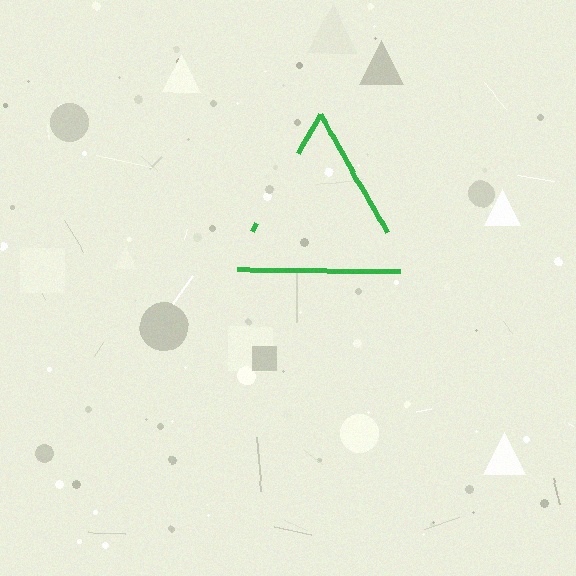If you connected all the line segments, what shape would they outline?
They would outline a triangle.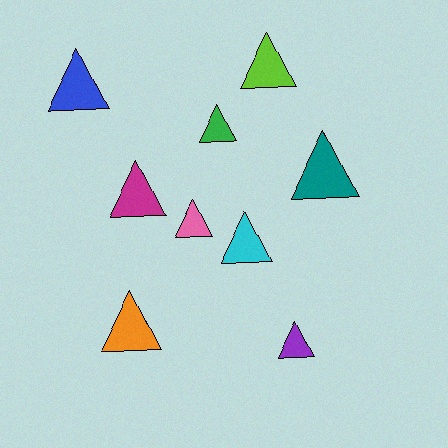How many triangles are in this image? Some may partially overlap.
There are 9 triangles.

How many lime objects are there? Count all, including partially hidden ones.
There is 1 lime object.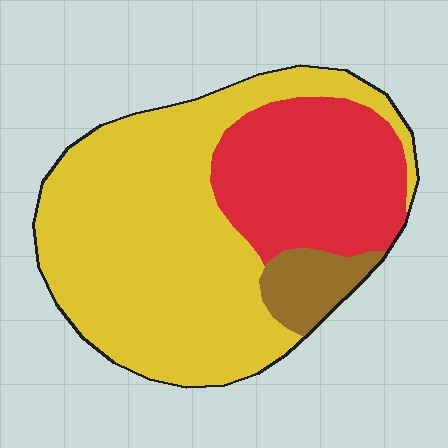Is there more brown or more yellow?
Yellow.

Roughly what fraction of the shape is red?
Red covers around 30% of the shape.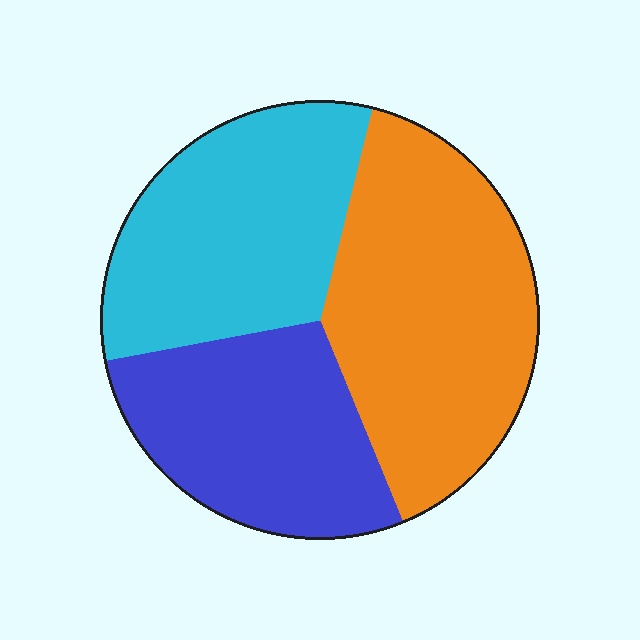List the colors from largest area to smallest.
From largest to smallest: orange, cyan, blue.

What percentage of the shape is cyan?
Cyan covers about 30% of the shape.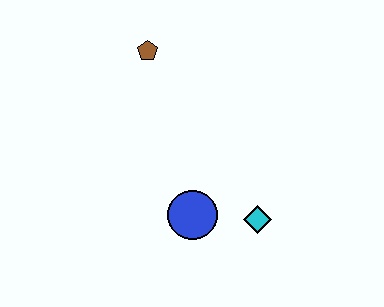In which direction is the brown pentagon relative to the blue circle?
The brown pentagon is above the blue circle.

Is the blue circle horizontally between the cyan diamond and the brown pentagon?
Yes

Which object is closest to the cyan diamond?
The blue circle is closest to the cyan diamond.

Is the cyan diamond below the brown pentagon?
Yes